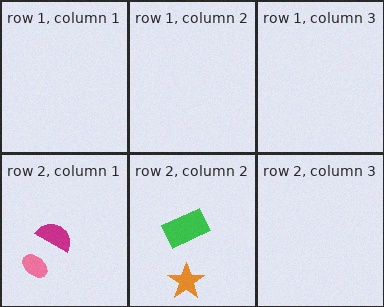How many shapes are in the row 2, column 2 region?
2.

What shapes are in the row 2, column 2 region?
The orange star, the green rectangle.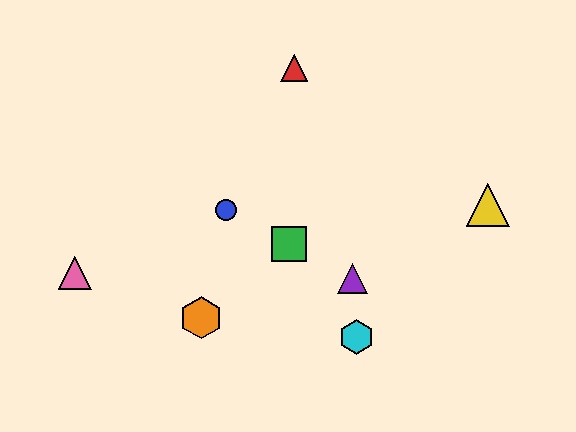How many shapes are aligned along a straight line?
3 shapes (the blue circle, the green square, the purple triangle) are aligned along a straight line.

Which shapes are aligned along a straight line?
The blue circle, the green square, the purple triangle are aligned along a straight line.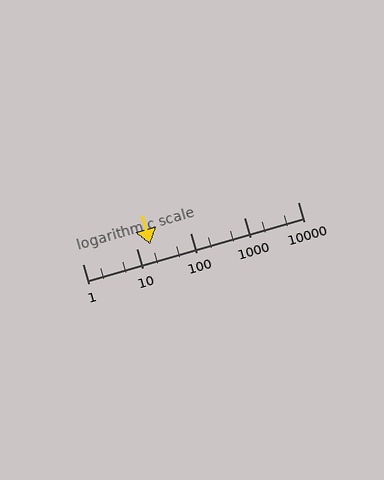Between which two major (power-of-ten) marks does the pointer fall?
The pointer is between 10 and 100.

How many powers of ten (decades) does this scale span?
The scale spans 4 decades, from 1 to 10000.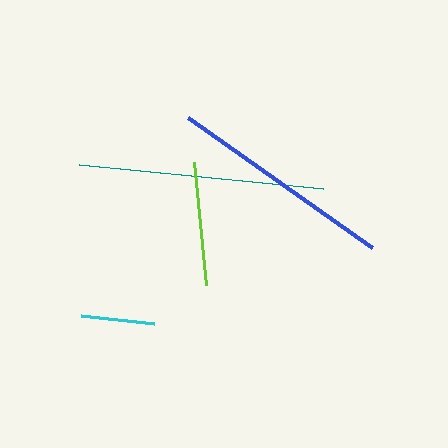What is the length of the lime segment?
The lime segment is approximately 124 pixels long.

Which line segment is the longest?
The teal line is the longest at approximately 245 pixels.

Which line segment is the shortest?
The cyan line is the shortest at approximately 73 pixels.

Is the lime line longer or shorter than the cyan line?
The lime line is longer than the cyan line.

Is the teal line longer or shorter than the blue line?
The teal line is longer than the blue line.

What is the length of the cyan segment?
The cyan segment is approximately 73 pixels long.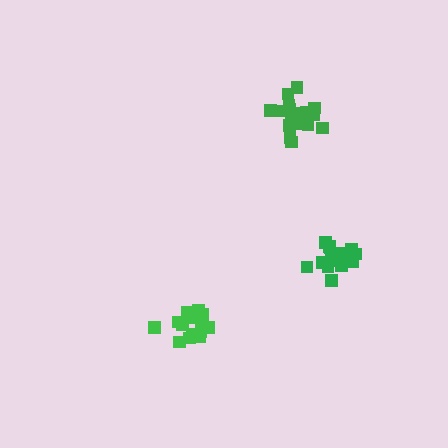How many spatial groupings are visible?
There are 3 spatial groupings.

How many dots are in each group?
Group 1: 16 dots, Group 2: 17 dots, Group 3: 15 dots (48 total).